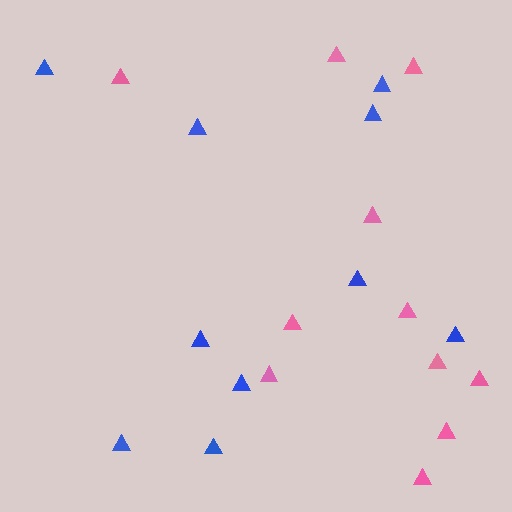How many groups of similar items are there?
There are 2 groups: one group of pink triangles (11) and one group of blue triangles (10).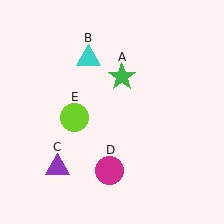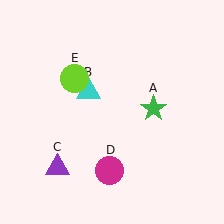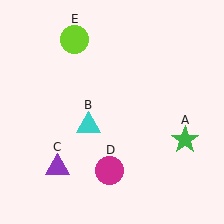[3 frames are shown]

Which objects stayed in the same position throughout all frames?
Purple triangle (object C) and magenta circle (object D) remained stationary.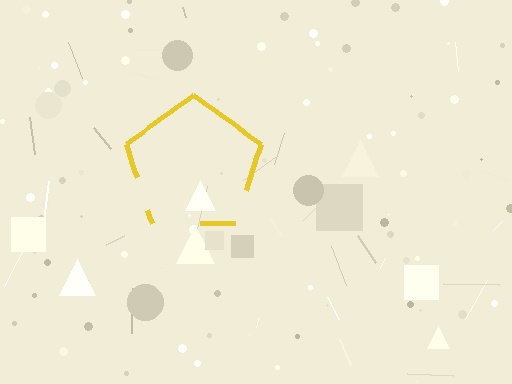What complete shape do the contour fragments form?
The contour fragments form a pentagon.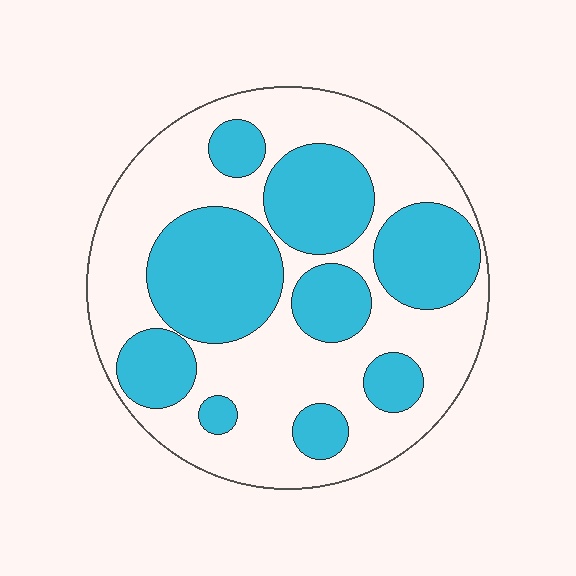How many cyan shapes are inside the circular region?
9.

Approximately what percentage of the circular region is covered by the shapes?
Approximately 40%.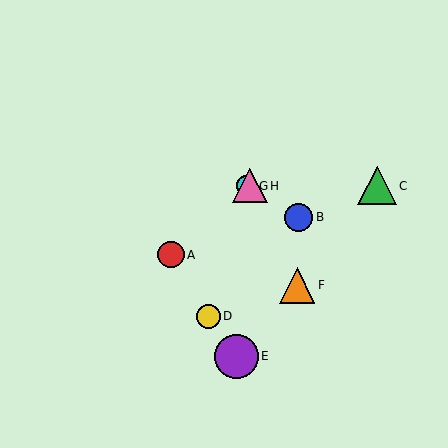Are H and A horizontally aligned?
No, H is at y≈186 and A is at y≈255.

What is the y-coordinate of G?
Object G is at y≈186.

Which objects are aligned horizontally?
Objects C, G, H are aligned horizontally.